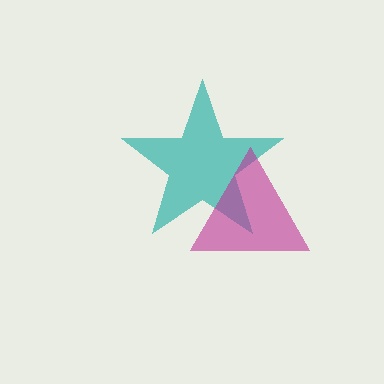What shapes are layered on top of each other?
The layered shapes are: a teal star, a magenta triangle.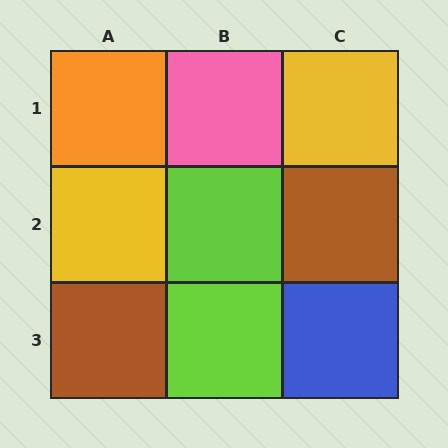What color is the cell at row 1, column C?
Yellow.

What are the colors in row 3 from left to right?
Brown, lime, blue.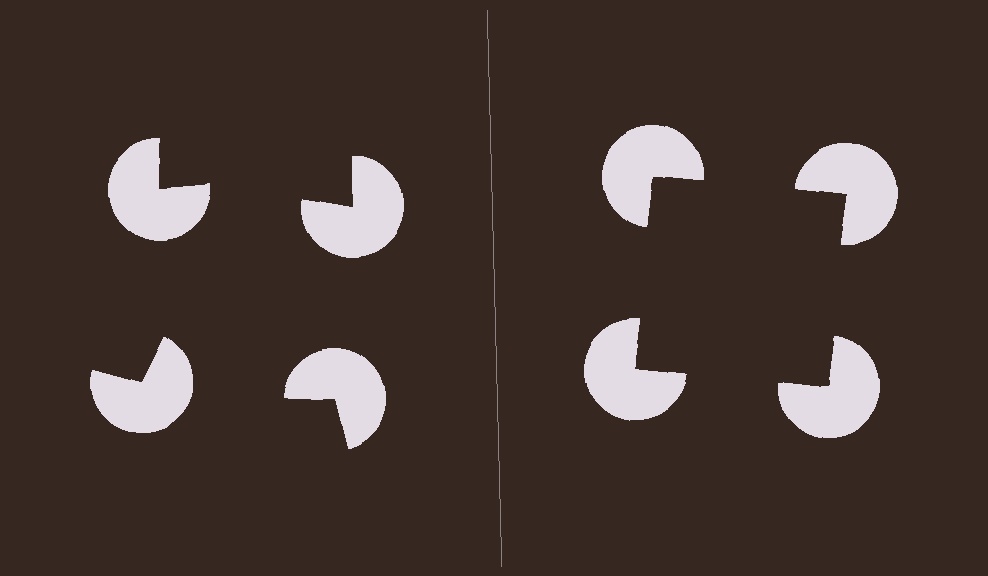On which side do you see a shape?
An illusory square appears on the right side. On the left side the wedge cuts are rotated, so no coherent shape forms.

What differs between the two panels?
The pac-man discs are positioned identically on both sides; only the wedge orientations differ. On the right they align to a square; on the left they are misaligned.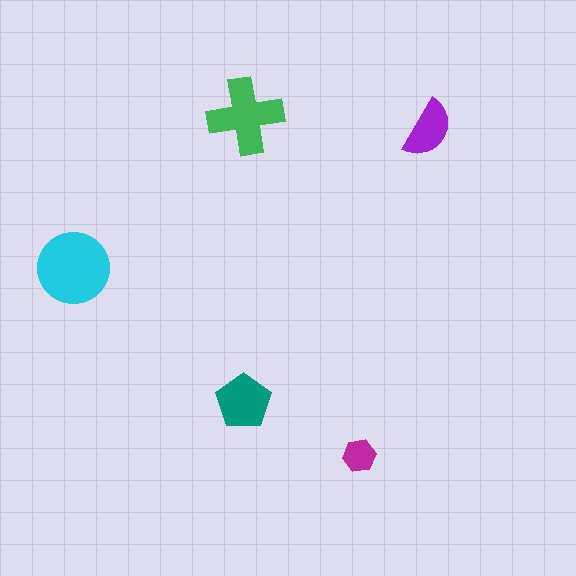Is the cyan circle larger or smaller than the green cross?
Larger.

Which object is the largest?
The cyan circle.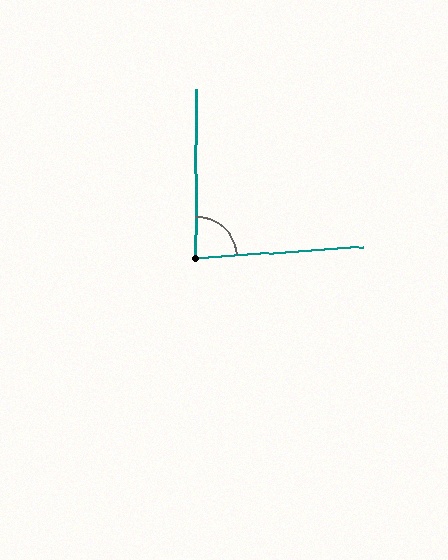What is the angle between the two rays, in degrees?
Approximately 86 degrees.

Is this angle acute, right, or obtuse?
It is approximately a right angle.